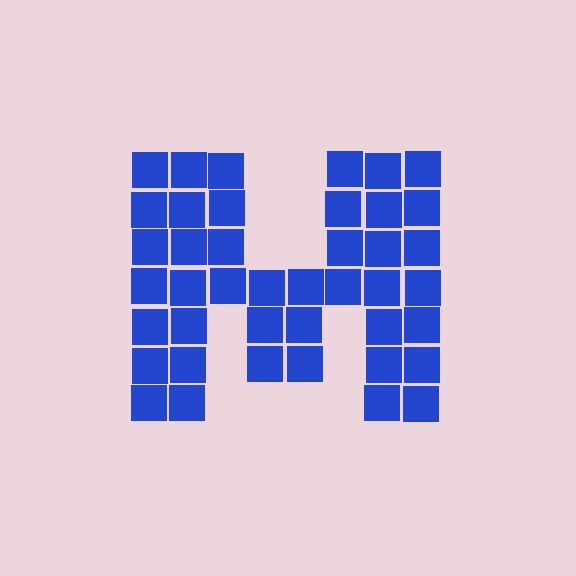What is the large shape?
The large shape is the letter M.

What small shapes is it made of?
It is made of small squares.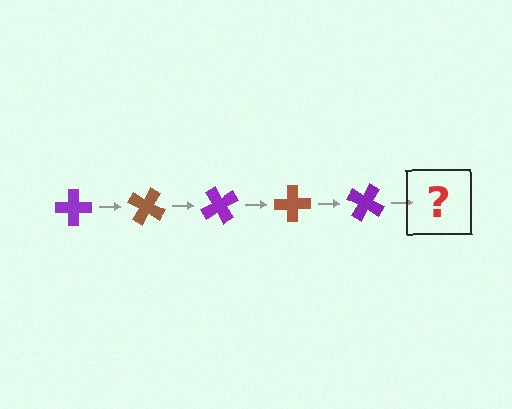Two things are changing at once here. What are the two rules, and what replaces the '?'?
The two rules are that it rotates 30 degrees each step and the color cycles through purple and brown. The '?' should be a brown cross, rotated 150 degrees from the start.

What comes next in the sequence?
The next element should be a brown cross, rotated 150 degrees from the start.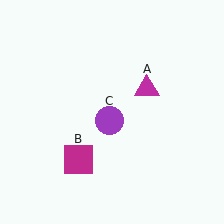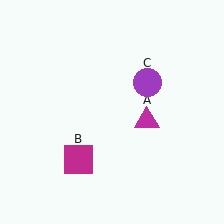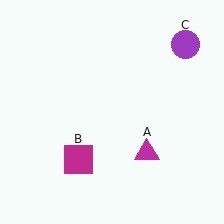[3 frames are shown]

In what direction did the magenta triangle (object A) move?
The magenta triangle (object A) moved down.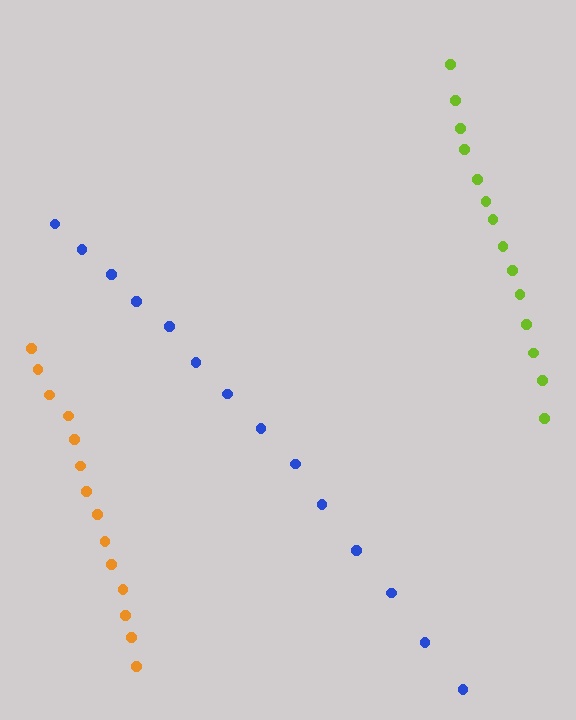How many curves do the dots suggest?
There are 3 distinct paths.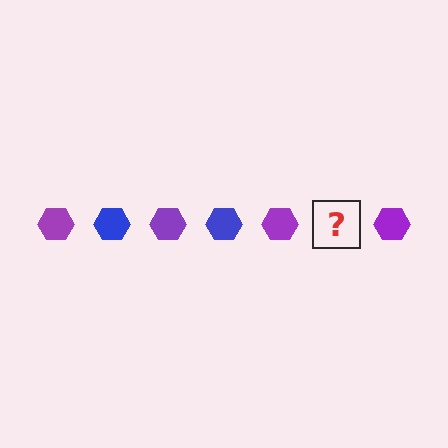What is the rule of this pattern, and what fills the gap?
The rule is that the pattern cycles through purple, blue hexagons. The gap should be filled with a blue hexagon.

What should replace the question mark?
The question mark should be replaced with a blue hexagon.